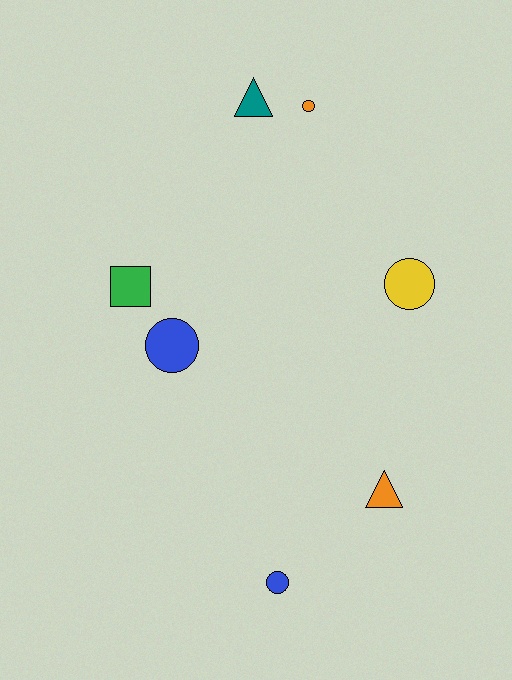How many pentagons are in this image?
There are no pentagons.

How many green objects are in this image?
There is 1 green object.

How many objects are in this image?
There are 7 objects.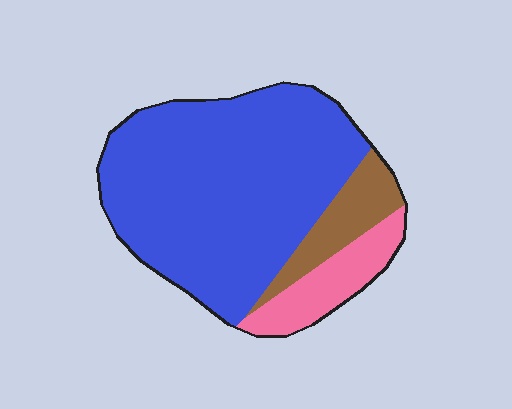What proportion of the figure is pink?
Pink covers roughly 15% of the figure.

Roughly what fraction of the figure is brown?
Brown takes up about one eighth (1/8) of the figure.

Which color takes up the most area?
Blue, at roughly 75%.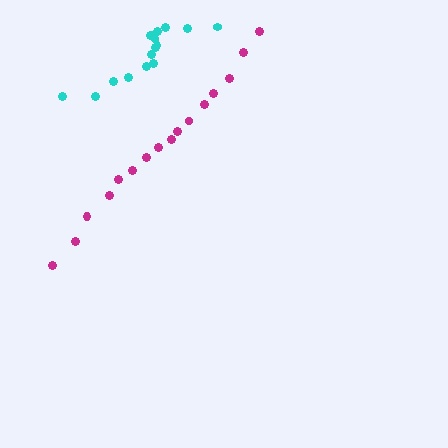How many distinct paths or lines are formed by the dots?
There are 2 distinct paths.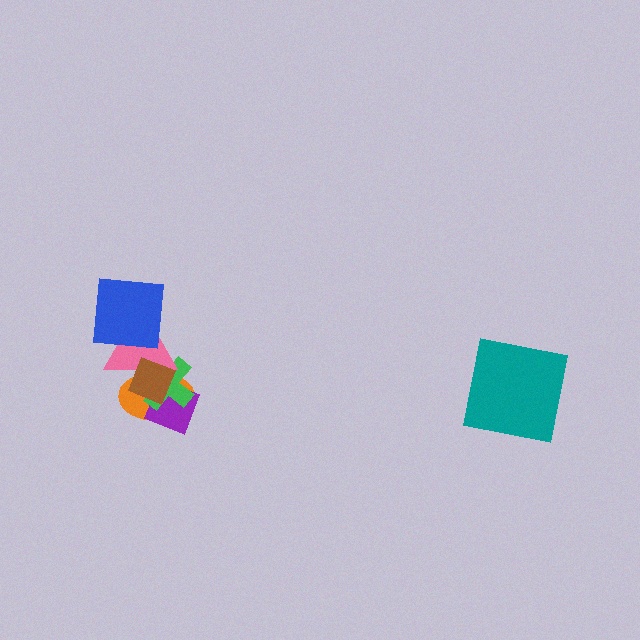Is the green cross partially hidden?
Yes, it is partially covered by another shape.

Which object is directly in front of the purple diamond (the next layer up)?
The green cross is directly in front of the purple diamond.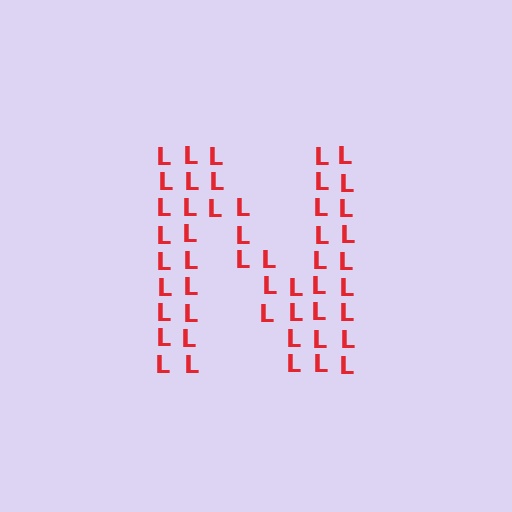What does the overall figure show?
The overall figure shows the letter N.